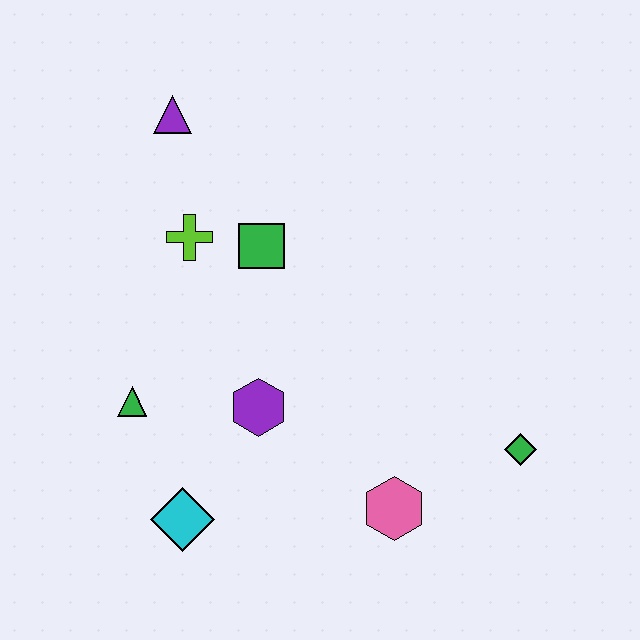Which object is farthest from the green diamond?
The purple triangle is farthest from the green diamond.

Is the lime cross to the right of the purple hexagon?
No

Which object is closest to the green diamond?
The pink hexagon is closest to the green diamond.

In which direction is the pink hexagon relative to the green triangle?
The pink hexagon is to the right of the green triangle.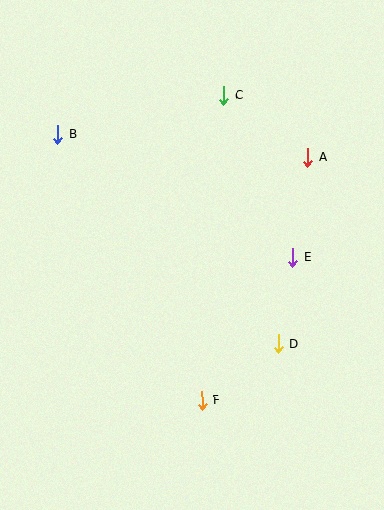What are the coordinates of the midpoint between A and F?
The midpoint between A and F is at (255, 279).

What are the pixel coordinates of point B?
Point B is at (58, 134).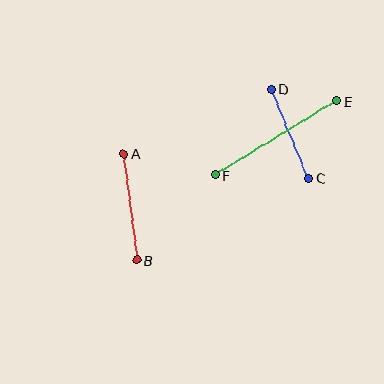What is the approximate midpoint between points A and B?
The midpoint is at approximately (130, 207) pixels.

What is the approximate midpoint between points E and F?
The midpoint is at approximately (276, 138) pixels.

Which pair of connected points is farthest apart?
Points E and F are farthest apart.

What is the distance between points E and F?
The distance is approximately 142 pixels.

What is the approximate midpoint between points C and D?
The midpoint is at approximately (290, 134) pixels.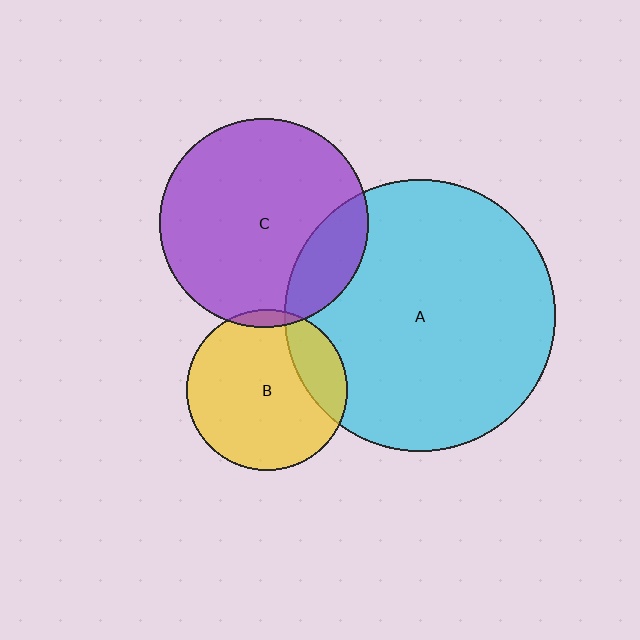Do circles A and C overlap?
Yes.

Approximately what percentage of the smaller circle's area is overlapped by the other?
Approximately 20%.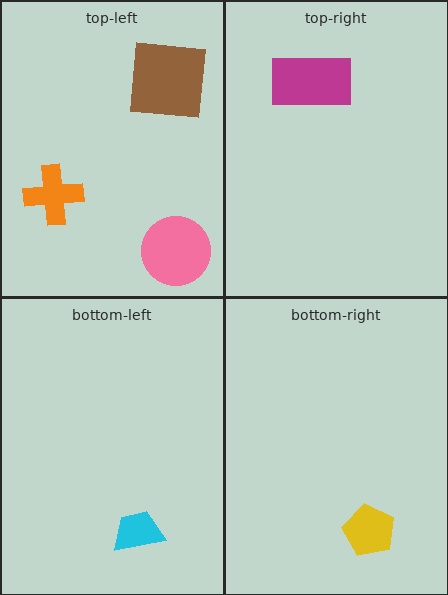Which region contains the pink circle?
The top-left region.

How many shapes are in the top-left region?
3.